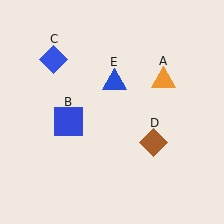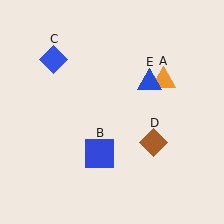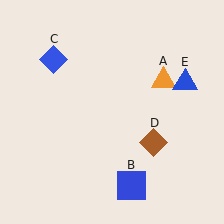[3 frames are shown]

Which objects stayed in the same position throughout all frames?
Orange triangle (object A) and blue diamond (object C) and brown diamond (object D) remained stationary.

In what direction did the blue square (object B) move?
The blue square (object B) moved down and to the right.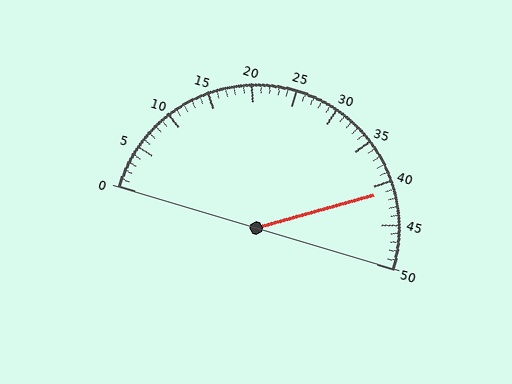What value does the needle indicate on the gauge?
The needle indicates approximately 41.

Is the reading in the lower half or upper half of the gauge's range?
The reading is in the upper half of the range (0 to 50).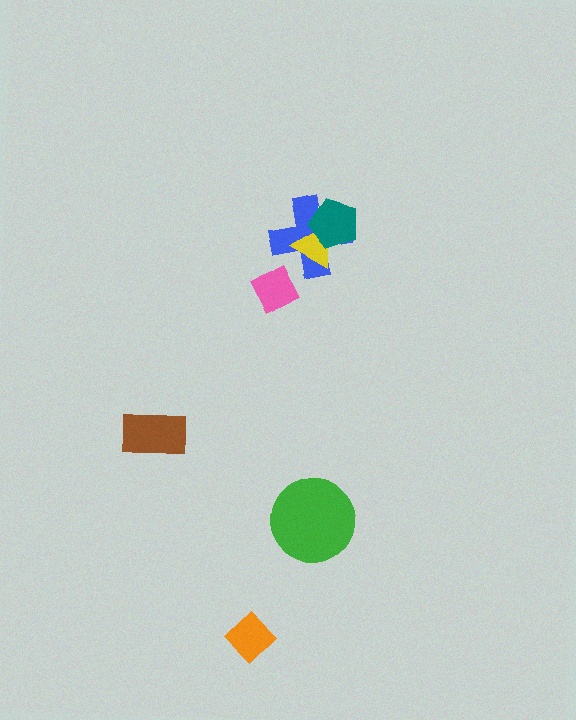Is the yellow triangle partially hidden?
Yes, it is partially covered by another shape.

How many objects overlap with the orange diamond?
0 objects overlap with the orange diamond.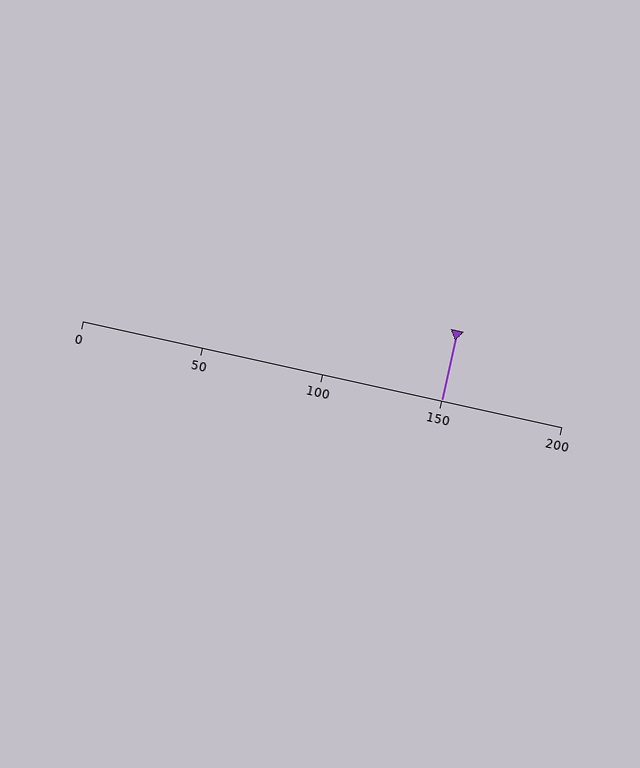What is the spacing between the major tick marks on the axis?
The major ticks are spaced 50 apart.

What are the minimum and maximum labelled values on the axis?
The axis runs from 0 to 200.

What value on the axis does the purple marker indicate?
The marker indicates approximately 150.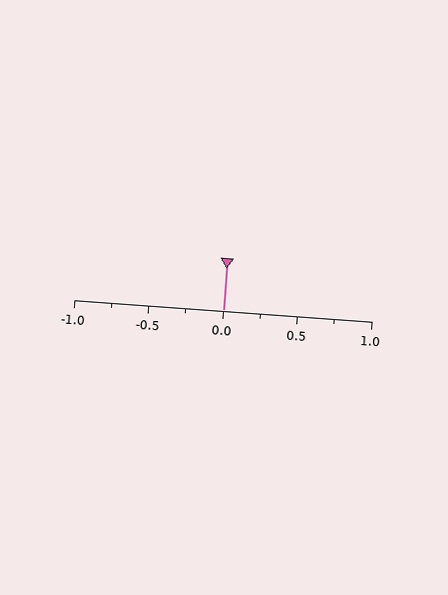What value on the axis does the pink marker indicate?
The marker indicates approximately 0.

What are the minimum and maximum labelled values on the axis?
The axis runs from -1.0 to 1.0.